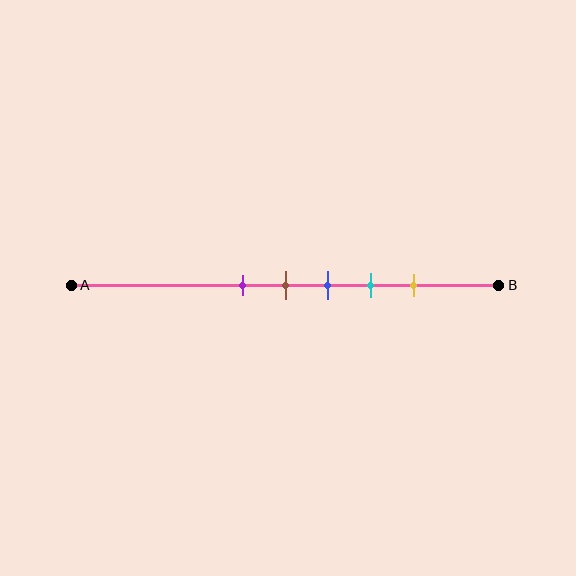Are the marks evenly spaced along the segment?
Yes, the marks are approximately evenly spaced.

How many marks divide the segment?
There are 5 marks dividing the segment.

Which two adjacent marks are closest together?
The purple and brown marks are the closest adjacent pair.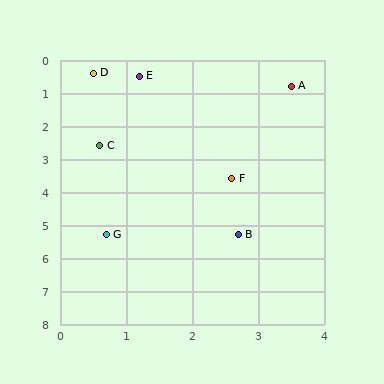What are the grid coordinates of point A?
Point A is at approximately (3.5, 0.8).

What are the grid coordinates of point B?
Point B is at approximately (2.7, 5.3).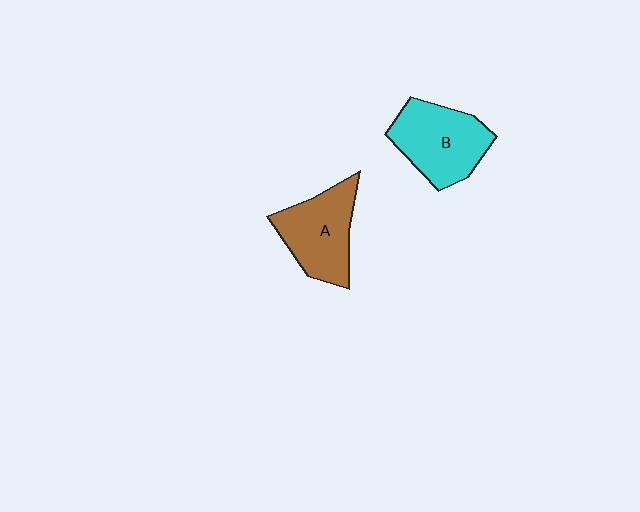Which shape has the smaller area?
Shape A (brown).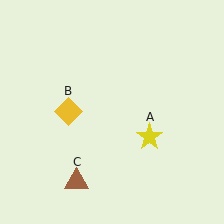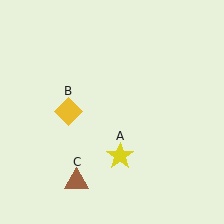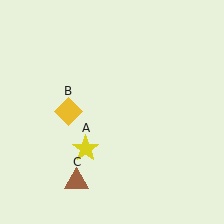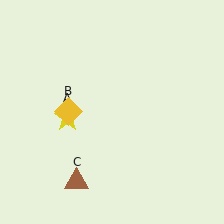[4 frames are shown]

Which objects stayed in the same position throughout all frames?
Yellow diamond (object B) and brown triangle (object C) remained stationary.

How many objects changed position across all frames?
1 object changed position: yellow star (object A).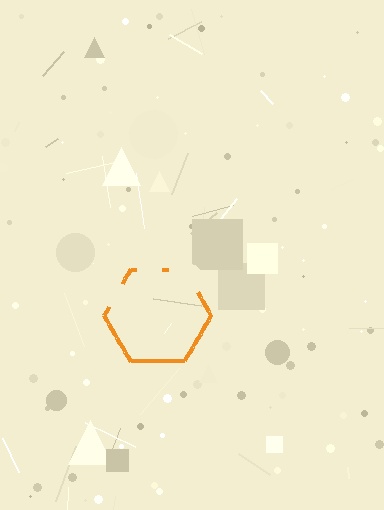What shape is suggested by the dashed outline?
The dashed outline suggests a hexagon.